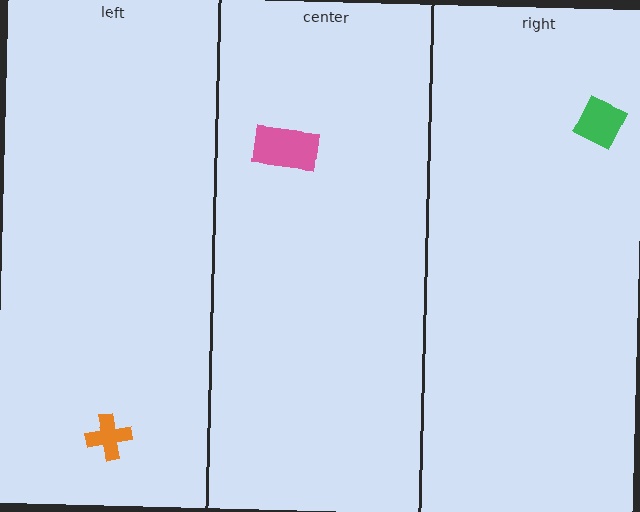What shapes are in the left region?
The orange cross.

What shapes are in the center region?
The pink rectangle.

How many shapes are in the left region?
1.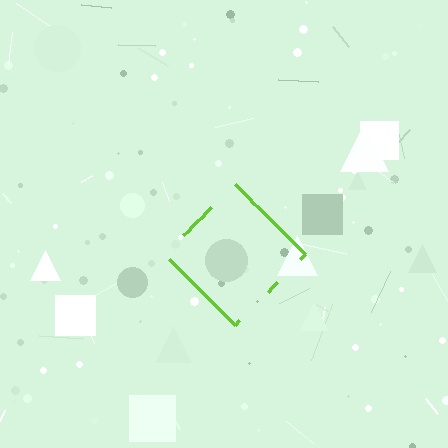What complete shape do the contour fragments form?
The contour fragments form a diamond.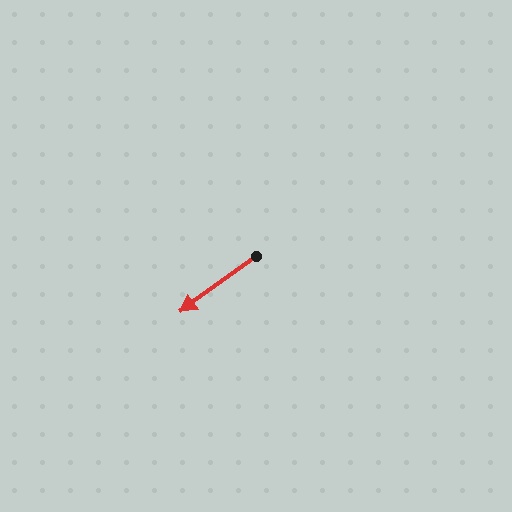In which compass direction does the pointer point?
Southwest.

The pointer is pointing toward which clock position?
Roughly 8 o'clock.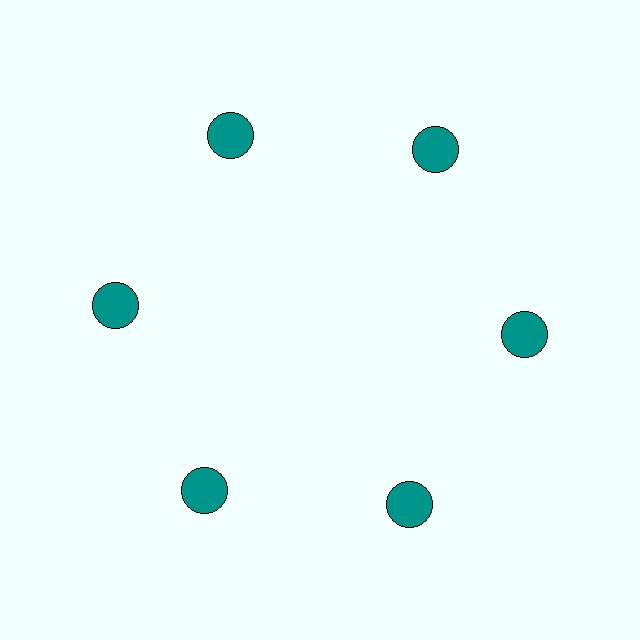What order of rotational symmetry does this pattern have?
This pattern has 6-fold rotational symmetry.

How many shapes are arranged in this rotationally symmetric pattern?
There are 6 shapes, arranged in 6 groups of 1.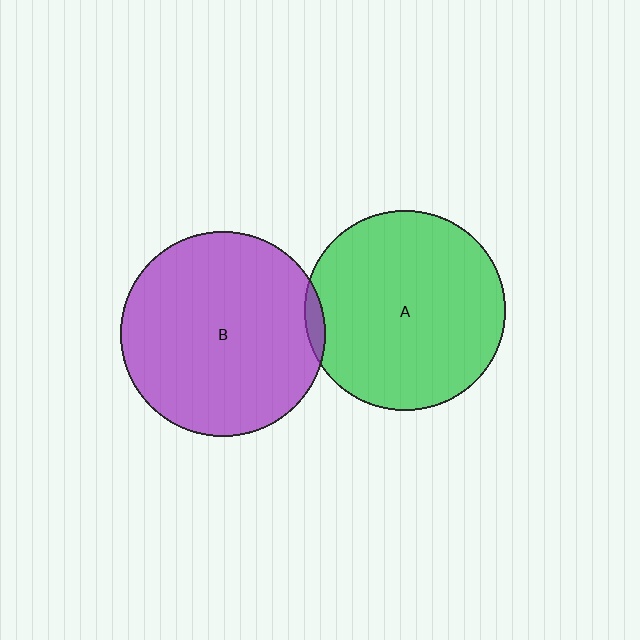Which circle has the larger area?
Circle B (purple).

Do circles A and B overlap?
Yes.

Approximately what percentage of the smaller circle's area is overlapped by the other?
Approximately 5%.